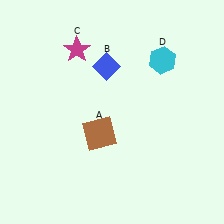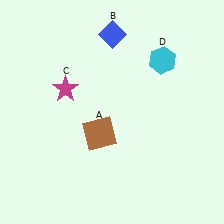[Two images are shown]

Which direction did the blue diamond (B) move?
The blue diamond (B) moved up.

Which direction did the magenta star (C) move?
The magenta star (C) moved down.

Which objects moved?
The objects that moved are: the blue diamond (B), the magenta star (C).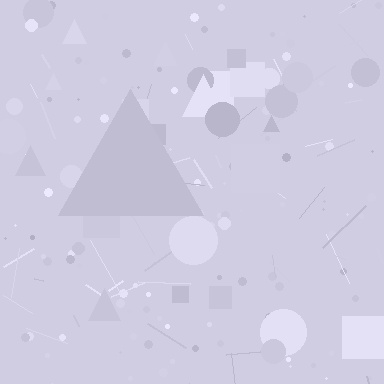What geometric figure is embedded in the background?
A triangle is embedded in the background.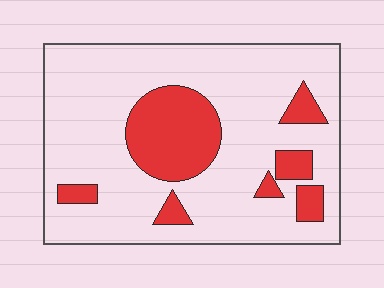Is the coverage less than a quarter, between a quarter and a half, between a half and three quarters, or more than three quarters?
Less than a quarter.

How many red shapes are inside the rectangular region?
7.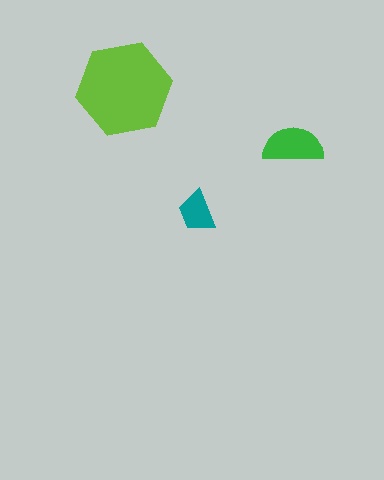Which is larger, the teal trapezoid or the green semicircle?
The green semicircle.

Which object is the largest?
The lime hexagon.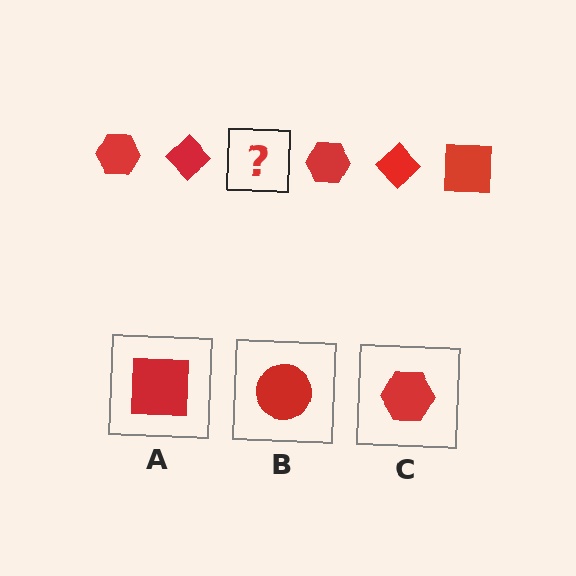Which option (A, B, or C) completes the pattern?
A.